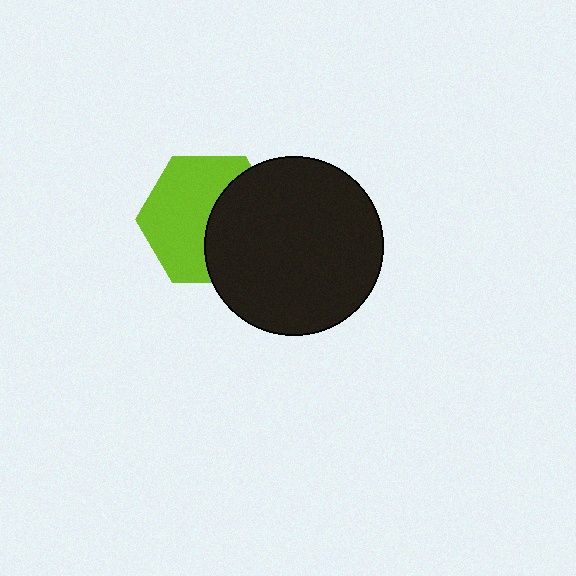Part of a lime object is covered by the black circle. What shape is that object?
It is a hexagon.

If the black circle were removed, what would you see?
You would see the complete lime hexagon.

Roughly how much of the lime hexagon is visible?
About half of it is visible (roughly 58%).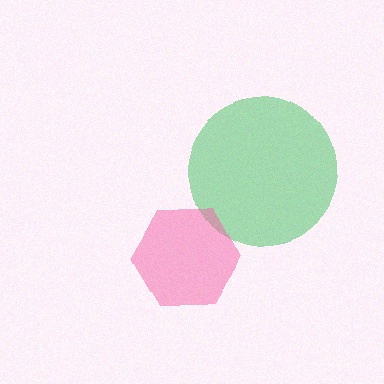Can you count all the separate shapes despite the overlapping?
Yes, there are 2 separate shapes.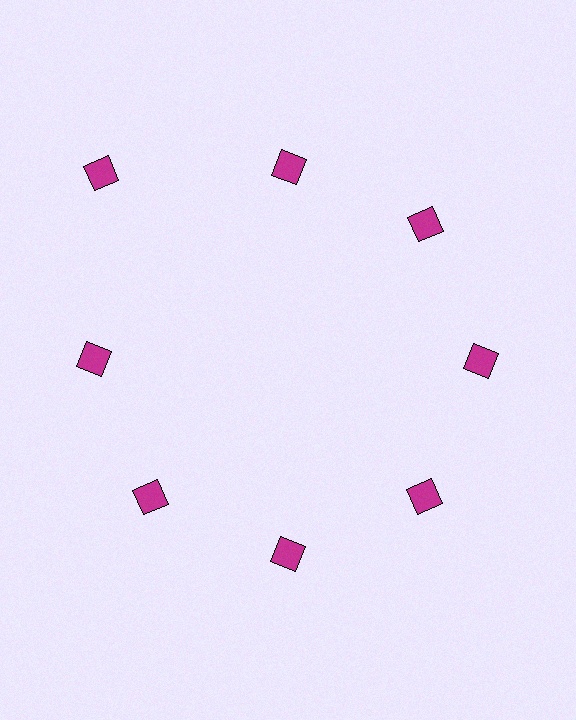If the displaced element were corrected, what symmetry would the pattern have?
It would have 8-fold rotational symmetry — the pattern would map onto itself every 45 degrees.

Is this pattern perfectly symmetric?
No. The 8 magenta diamonds are arranged in a ring, but one element near the 10 o'clock position is pushed outward from the center, breaking the 8-fold rotational symmetry.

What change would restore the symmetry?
The symmetry would be restored by moving it inward, back onto the ring so that all 8 diamonds sit at equal angles and equal distance from the center.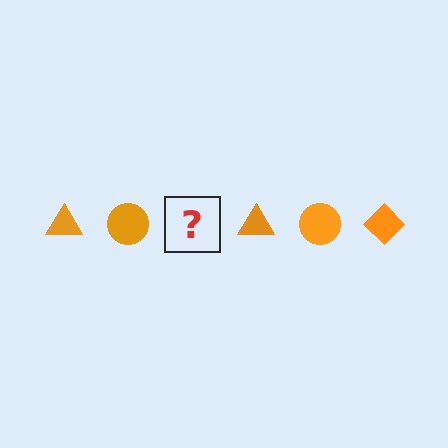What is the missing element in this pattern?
The missing element is an orange diamond.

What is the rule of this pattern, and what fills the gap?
The rule is that the pattern cycles through triangle, circle, diamond shapes in orange. The gap should be filled with an orange diamond.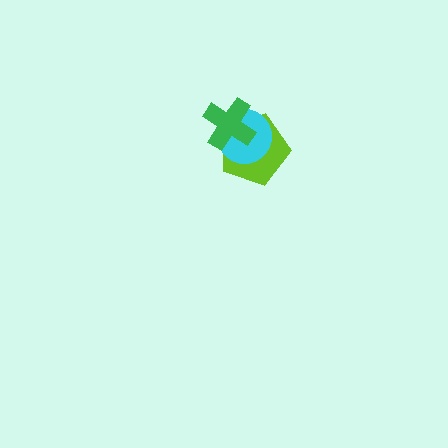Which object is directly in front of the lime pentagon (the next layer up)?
The cyan circle is directly in front of the lime pentagon.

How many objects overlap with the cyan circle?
2 objects overlap with the cyan circle.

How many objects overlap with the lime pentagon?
2 objects overlap with the lime pentagon.